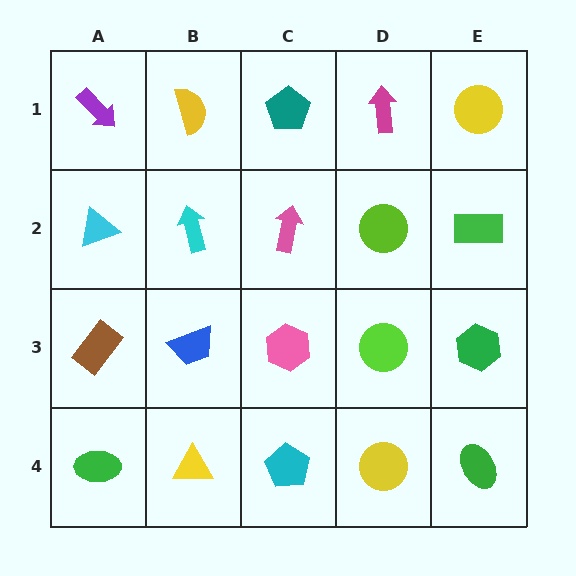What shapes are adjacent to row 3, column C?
A pink arrow (row 2, column C), a cyan pentagon (row 4, column C), a blue trapezoid (row 3, column B), a lime circle (row 3, column D).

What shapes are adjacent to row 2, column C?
A teal pentagon (row 1, column C), a pink hexagon (row 3, column C), a cyan arrow (row 2, column B), a lime circle (row 2, column D).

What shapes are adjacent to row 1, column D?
A lime circle (row 2, column D), a teal pentagon (row 1, column C), a yellow circle (row 1, column E).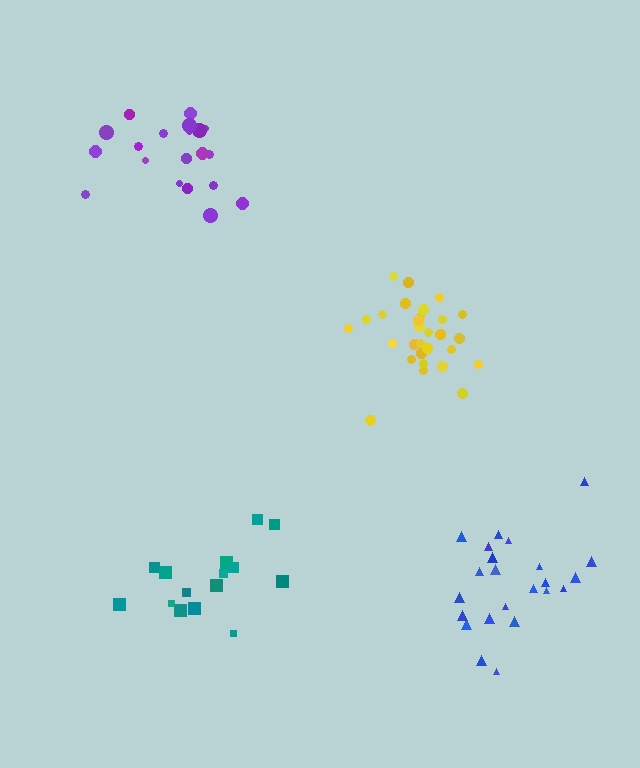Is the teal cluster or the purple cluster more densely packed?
Purple.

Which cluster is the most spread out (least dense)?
Teal.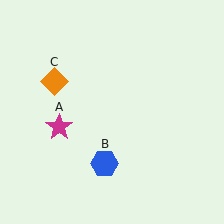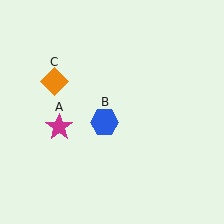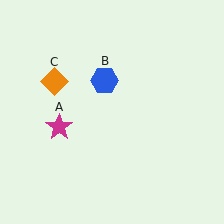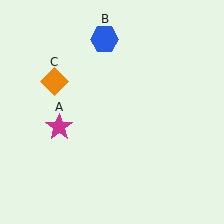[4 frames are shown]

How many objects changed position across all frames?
1 object changed position: blue hexagon (object B).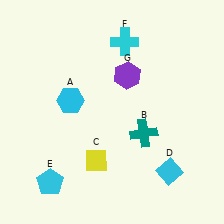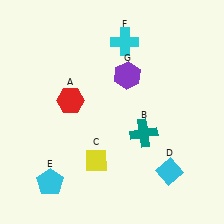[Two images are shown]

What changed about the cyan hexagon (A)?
In Image 1, A is cyan. In Image 2, it changed to red.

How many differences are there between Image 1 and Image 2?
There is 1 difference between the two images.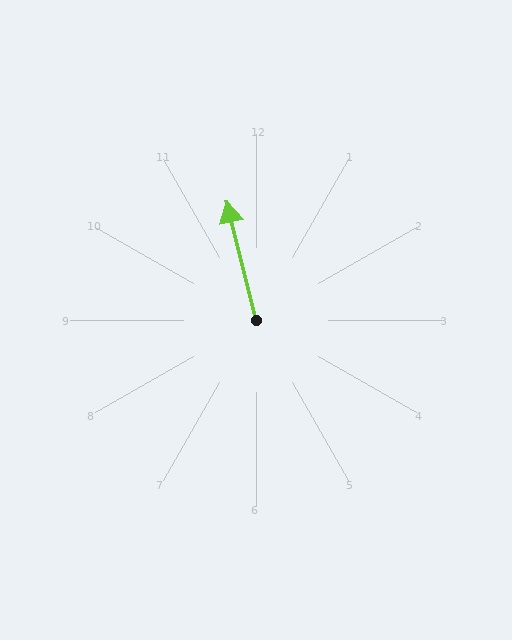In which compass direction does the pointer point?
North.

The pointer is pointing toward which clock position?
Roughly 12 o'clock.